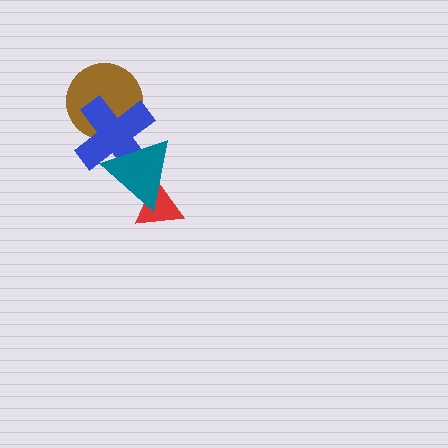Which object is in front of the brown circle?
The blue cross is in front of the brown circle.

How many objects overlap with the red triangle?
1 object overlaps with the red triangle.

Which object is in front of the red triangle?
The teal triangle is in front of the red triangle.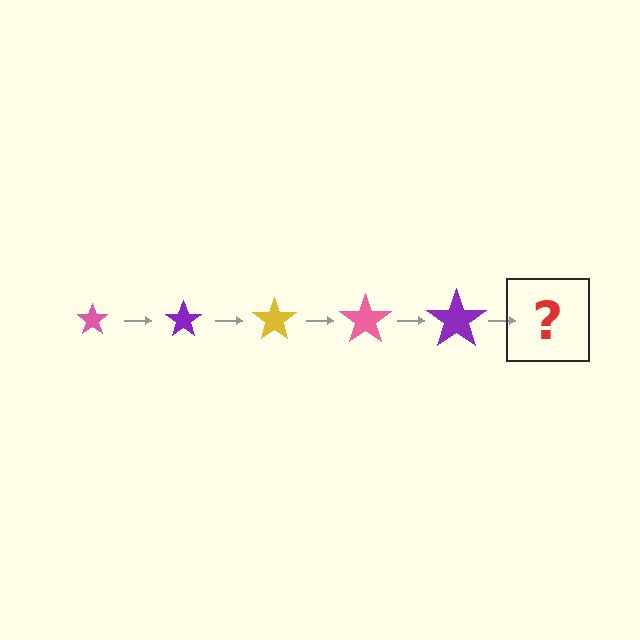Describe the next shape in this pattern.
It should be a yellow star, larger than the previous one.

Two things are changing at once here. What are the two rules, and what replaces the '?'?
The two rules are that the star grows larger each step and the color cycles through pink, purple, and yellow. The '?' should be a yellow star, larger than the previous one.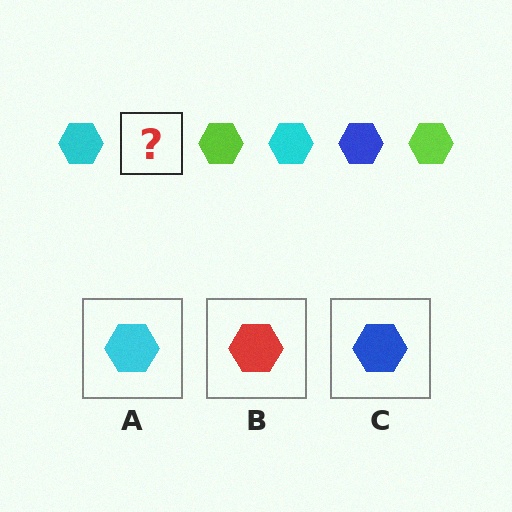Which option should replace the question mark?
Option C.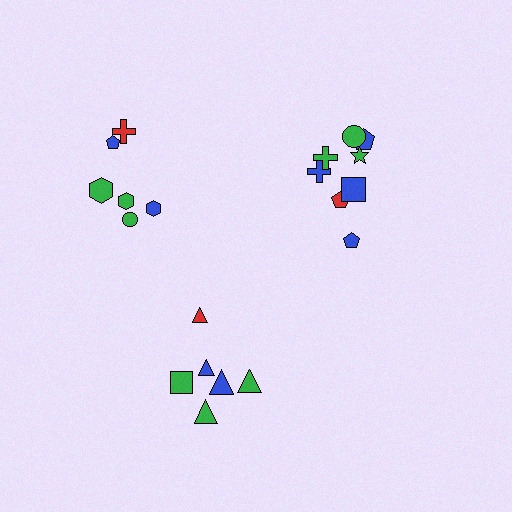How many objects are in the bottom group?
There are 6 objects.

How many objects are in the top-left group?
There are 6 objects.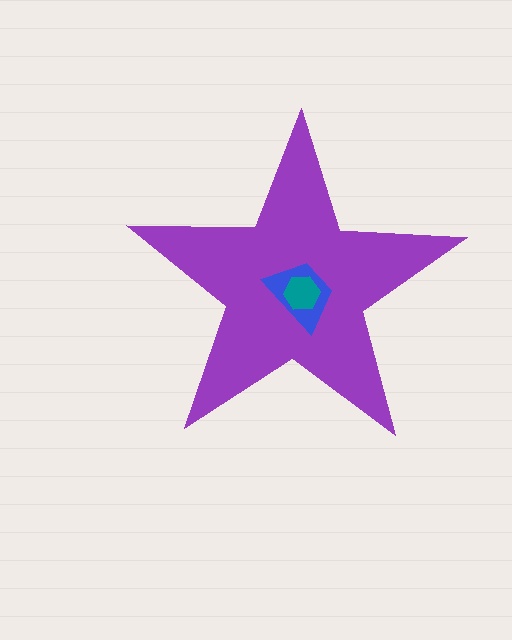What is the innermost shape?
The teal hexagon.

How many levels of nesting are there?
3.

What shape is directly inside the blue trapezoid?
The teal hexagon.